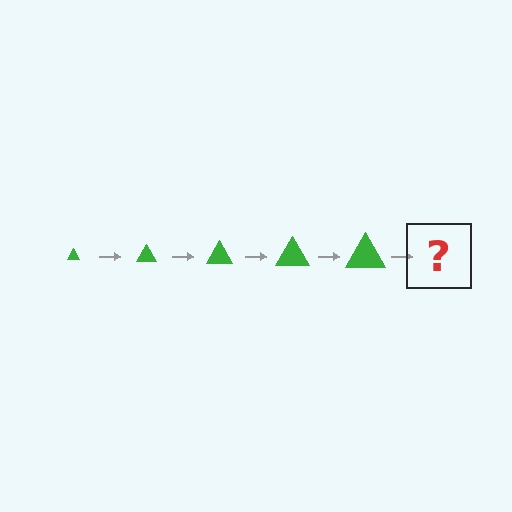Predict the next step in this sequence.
The next step is a green triangle, larger than the previous one.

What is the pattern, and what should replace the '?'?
The pattern is that the triangle gets progressively larger each step. The '?' should be a green triangle, larger than the previous one.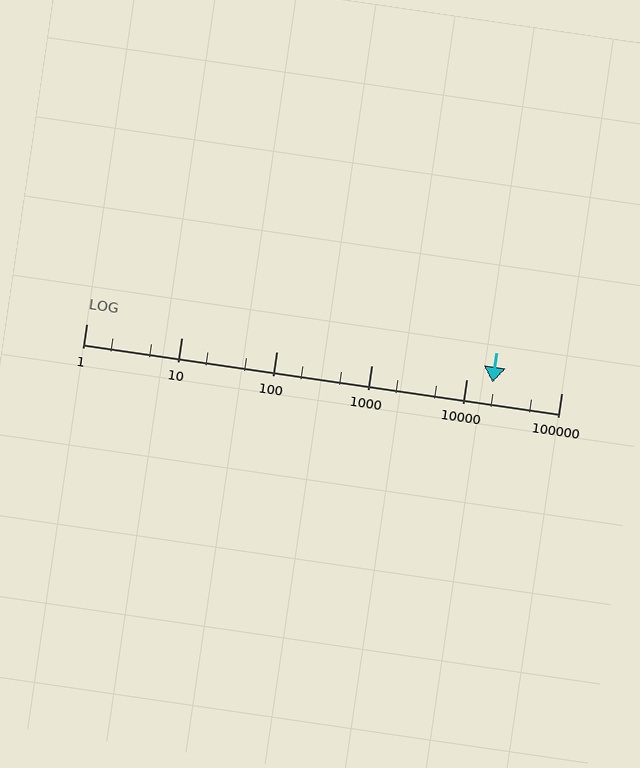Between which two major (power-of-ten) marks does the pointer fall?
The pointer is between 10000 and 100000.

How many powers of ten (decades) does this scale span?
The scale spans 5 decades, from 1 to 100000.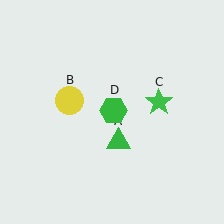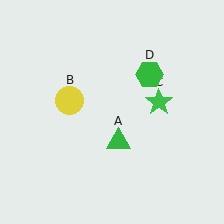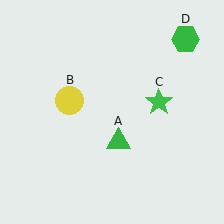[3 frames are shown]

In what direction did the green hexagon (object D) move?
The green hexagon (object D) moved up and to the right.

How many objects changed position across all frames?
1 object changed position: green hexagon (object D).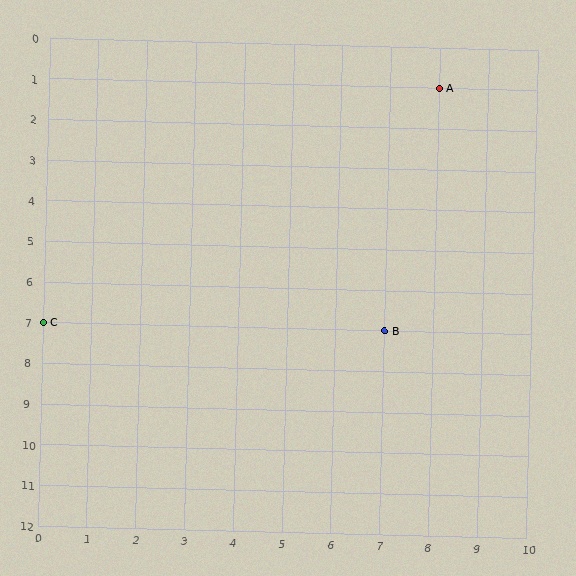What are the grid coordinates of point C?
Point C is at grid coordinates (0, 7).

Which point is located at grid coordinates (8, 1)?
Point A is at (8, 1).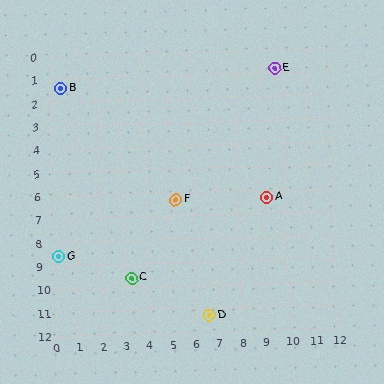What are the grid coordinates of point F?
Point F is at approximately (5.3, 6.3).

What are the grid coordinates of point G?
Point G is at approximately (0.2, 8.6).